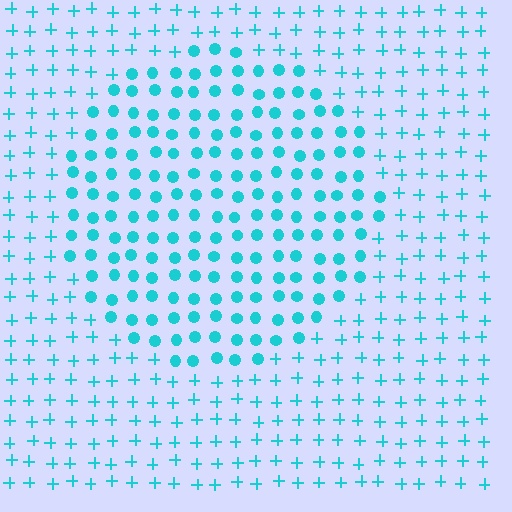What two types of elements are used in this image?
The image uses circles inside the circle region and plus signs outside it.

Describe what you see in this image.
The image is filled with small cyan elements arranged in a uniform grid. A circle-shaped region contains circles, while the surrounding area contains plus signs. The boundary is defined purely by the change in element shape.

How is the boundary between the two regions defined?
The boundary is defined by a change in element shape: circles inside vs. plus signs outside. All elements share the same color and spacing.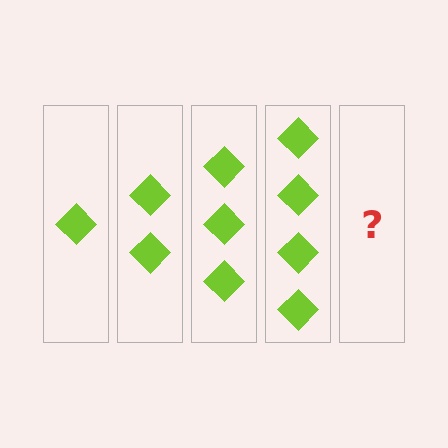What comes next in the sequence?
The next element should be 5 diamonds.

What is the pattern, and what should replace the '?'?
The pattern is that each step adds one more diamond. The '?' should be 5 diamonds.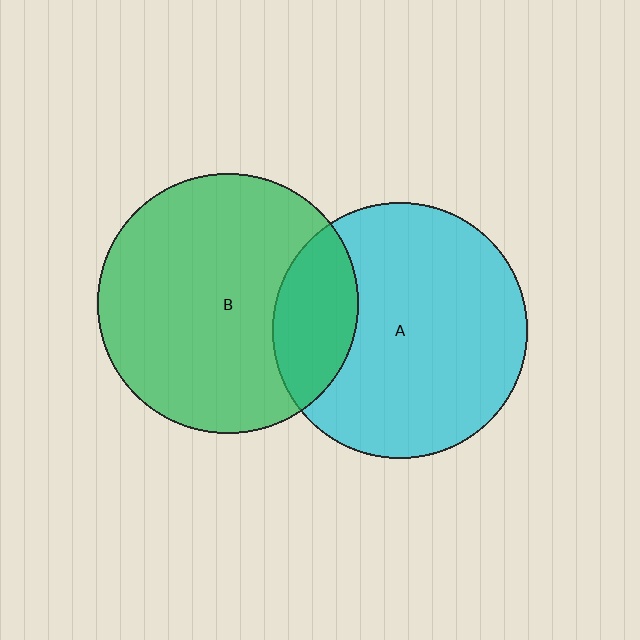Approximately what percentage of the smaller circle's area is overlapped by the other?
Approximately 20%.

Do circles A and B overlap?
Yes.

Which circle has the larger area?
Circle B (green).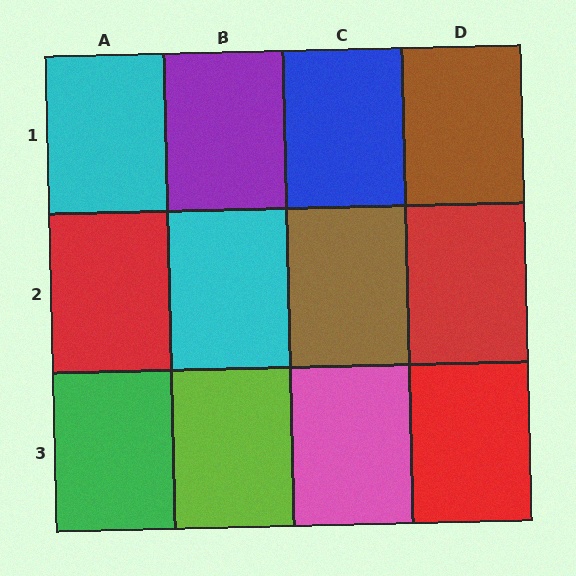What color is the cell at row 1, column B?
Purple.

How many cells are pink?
1 cell is pink.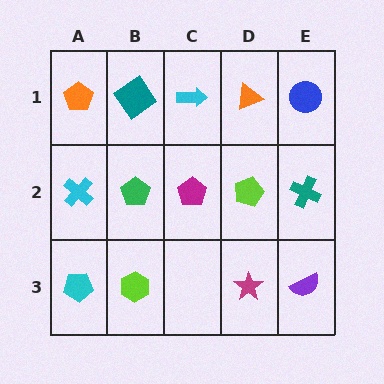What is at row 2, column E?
A teal cross.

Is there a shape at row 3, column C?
No, that cell is empty.